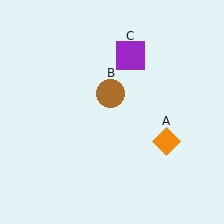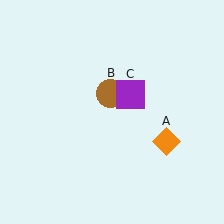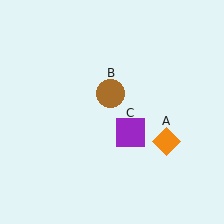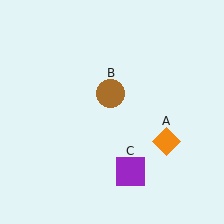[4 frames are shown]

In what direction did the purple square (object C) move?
The purple square (object C) moved down.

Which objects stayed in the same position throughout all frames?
Orange diamond (object A) and brown circle (object B) remained stationary.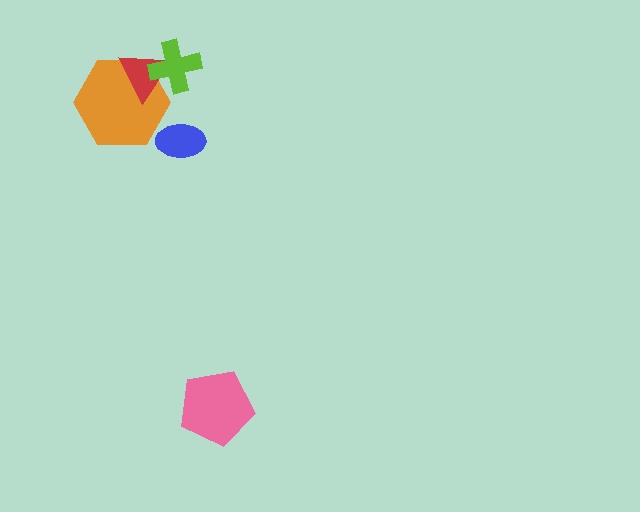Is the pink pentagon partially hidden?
No, no other shape covers it.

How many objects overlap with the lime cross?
2 objects overlap with the lime cross.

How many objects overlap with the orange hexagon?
2 objects overlap with the orange hexagon.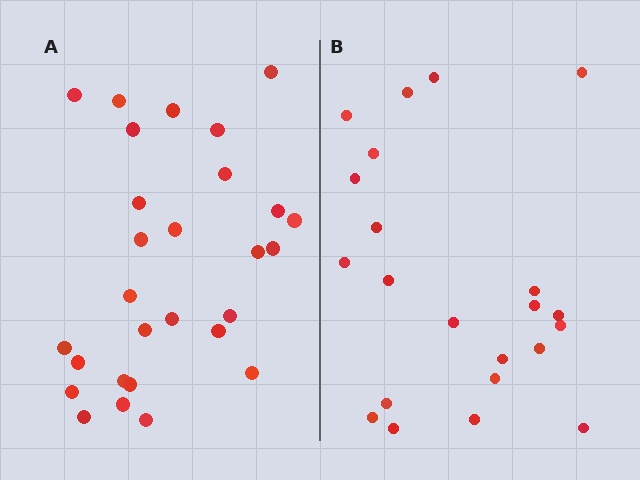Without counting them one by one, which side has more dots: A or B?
Region A (the left region) has more dots.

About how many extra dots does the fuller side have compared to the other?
Region A has about 6 more dots than region B.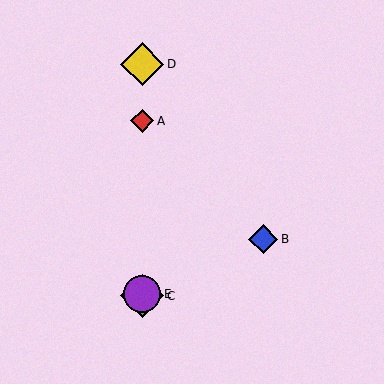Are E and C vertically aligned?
Yes, both are at x≈142.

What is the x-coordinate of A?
Object A is at x≈142.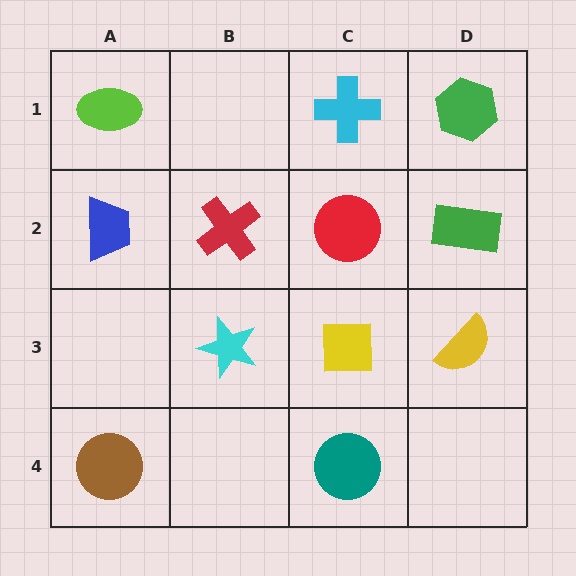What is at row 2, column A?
A blue trapezoid.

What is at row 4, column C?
A teal circle.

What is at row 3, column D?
A yellow semicircle.